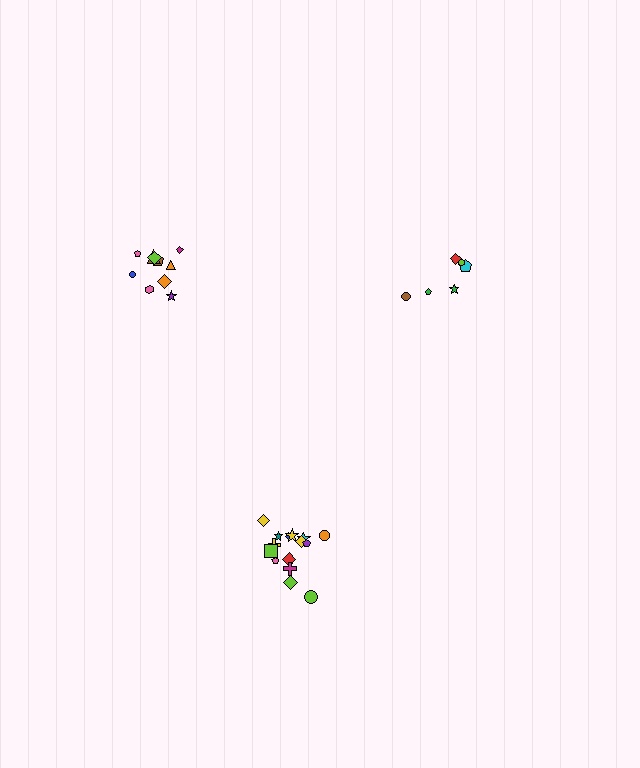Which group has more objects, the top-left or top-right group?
The top-left group.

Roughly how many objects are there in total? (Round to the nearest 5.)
Roughly 30 objects in total.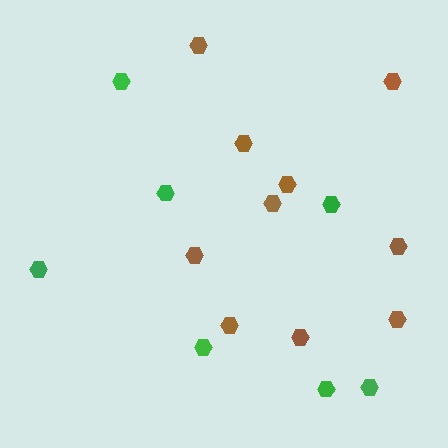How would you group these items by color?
There are 2 groups: one group of green hexagons (7) and one group of brown hexagons (10).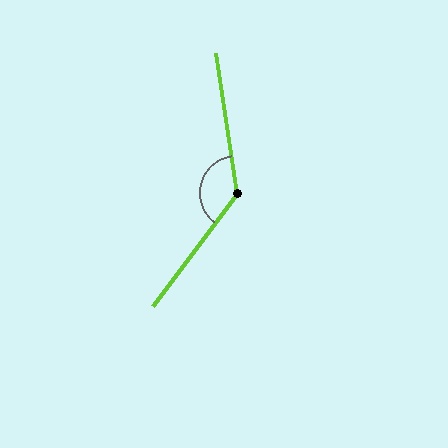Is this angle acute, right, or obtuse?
It is obtuse.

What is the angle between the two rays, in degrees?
Approximately 135 degrees.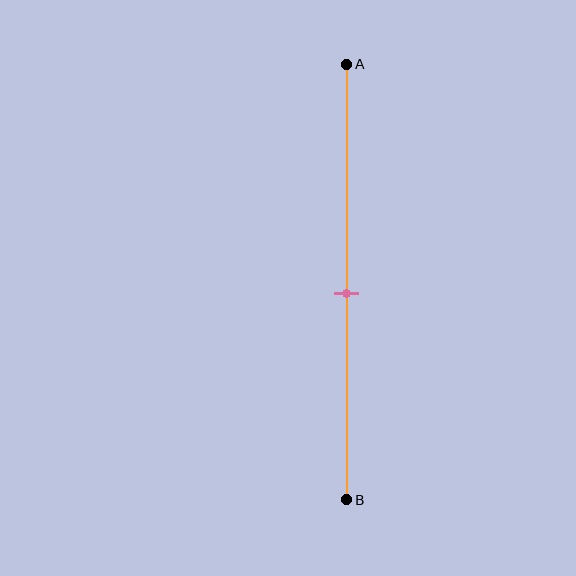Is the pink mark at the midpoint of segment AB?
Yes, the mark is approximately at the midpoint.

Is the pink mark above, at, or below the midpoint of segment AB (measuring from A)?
The pink mark is approximately at the midpoint of segment AB.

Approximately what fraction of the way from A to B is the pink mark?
The pink mark is approximately 55% of the way from A to B.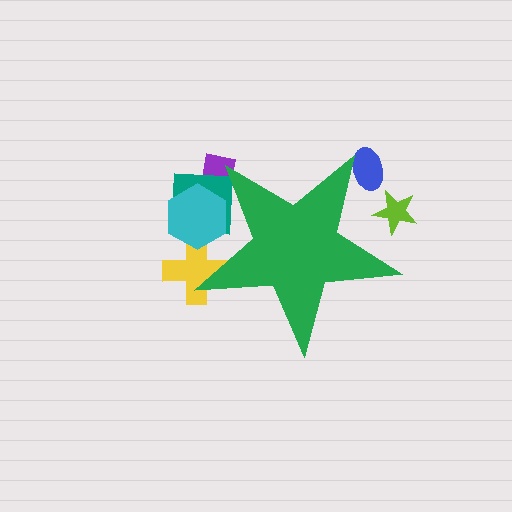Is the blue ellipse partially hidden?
Yes, the blue ellipse is partially hidden behind the green star.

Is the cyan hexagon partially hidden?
Yes, the cyan hexagon is partially hidden behind the green star.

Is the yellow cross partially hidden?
Yes, the yellow cross is partially hidden behind the green star.